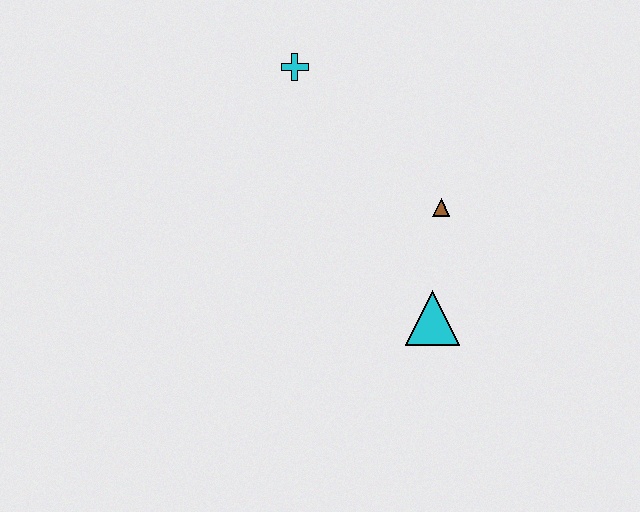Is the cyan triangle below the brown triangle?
Yes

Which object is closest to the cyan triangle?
The brown triangle is closest to the cyan triangle.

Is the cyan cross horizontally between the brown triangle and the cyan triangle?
No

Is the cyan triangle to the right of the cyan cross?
Yes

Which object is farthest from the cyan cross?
The cyan triangle is farthest from the cyan cross.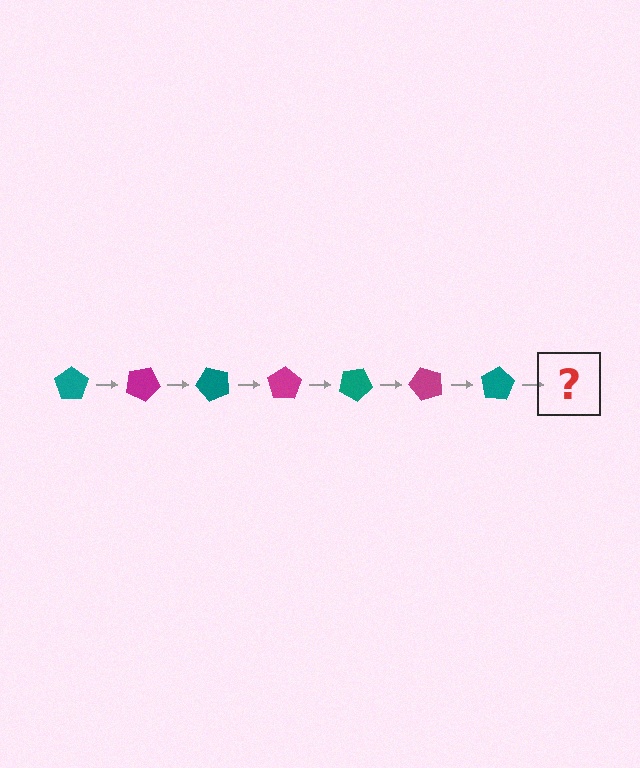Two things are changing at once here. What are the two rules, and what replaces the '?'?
The two rules are that it rotates 25 degrees each step and the color cycles through teal and magenta. The '?' should be a magenta pentagon, rotated 175 degrees from the start.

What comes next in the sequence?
The next element should be a magenta pentagon, rotated 175 degrees from the start.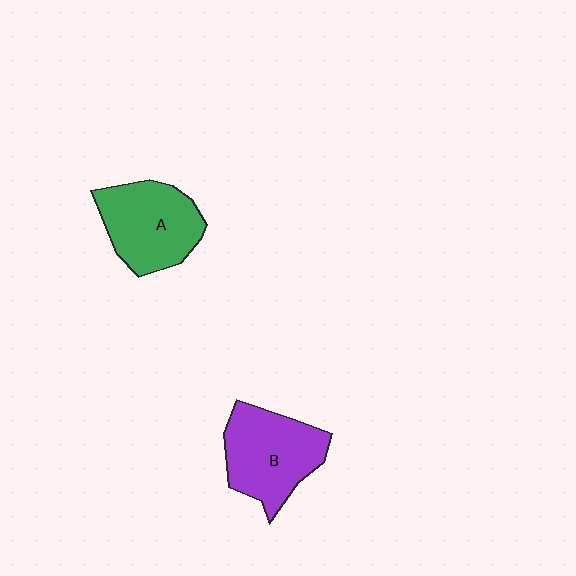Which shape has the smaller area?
Shape A (green).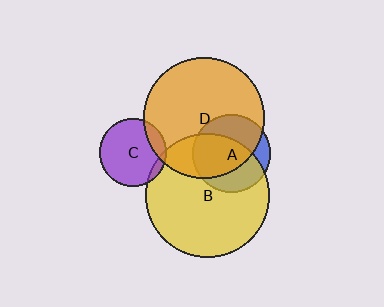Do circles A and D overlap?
Yes.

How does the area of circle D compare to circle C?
Approximately 3.2 times.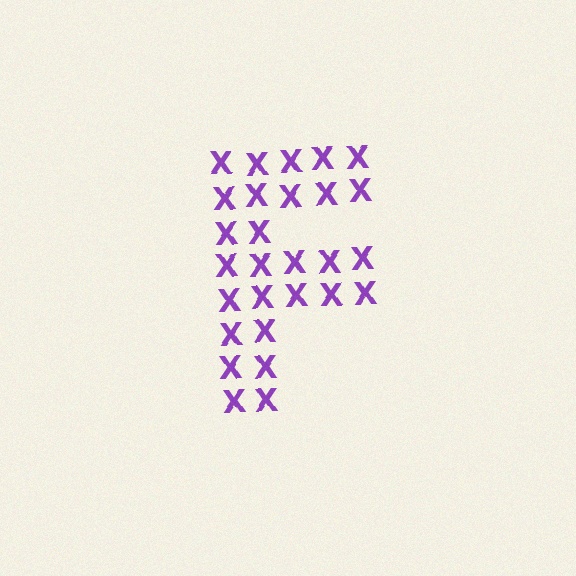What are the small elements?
The small elements are letter X's.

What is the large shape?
The large shape is the letter F.